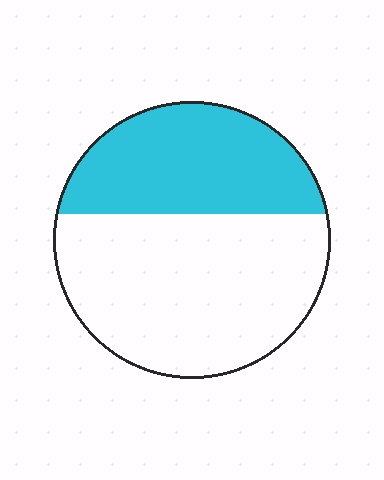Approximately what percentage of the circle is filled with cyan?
Approximately 40%.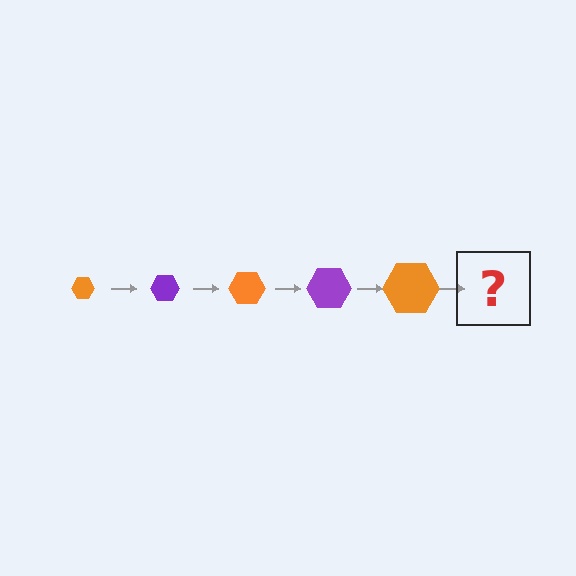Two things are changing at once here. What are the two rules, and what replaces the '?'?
The two rules are that the hexagon grows larger each step and the color cycles through orange and purple. The '?' should be a purple hexagon, larger than the previous one.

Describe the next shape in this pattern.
It should be a purple hexagon, larger than the previous one.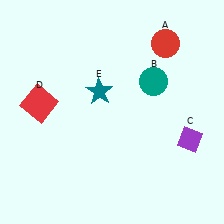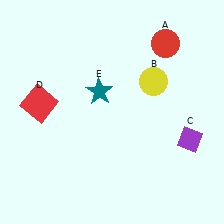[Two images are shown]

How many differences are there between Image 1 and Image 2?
There is 1 difference between the two images.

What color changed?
The circle (B) changed from teal in Image 1 to yellow in Image 2.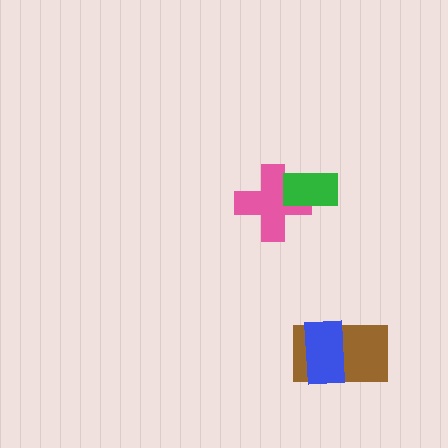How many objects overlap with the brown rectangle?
1 object overlaps with the brown rectangle.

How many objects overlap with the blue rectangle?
1 object overlaps with the blue rectangle.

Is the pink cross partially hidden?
Yes, it is partially covered by another shape.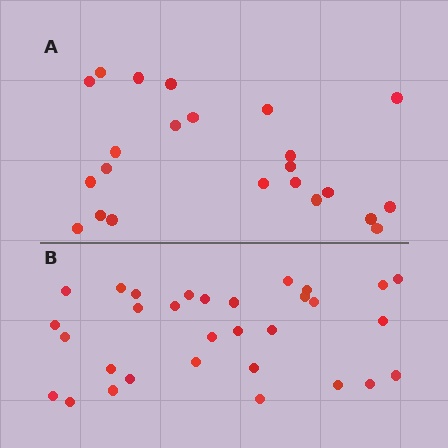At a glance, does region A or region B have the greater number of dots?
Region B (the bottom region) has more dots.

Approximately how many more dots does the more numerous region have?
Region B has roughly 8 or so more dots than region A.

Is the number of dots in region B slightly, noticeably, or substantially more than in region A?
Region B has noticeably more, but not dramatically so. The ratio is roughly 1.3 to 1.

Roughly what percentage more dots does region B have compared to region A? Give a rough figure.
About 35% more.